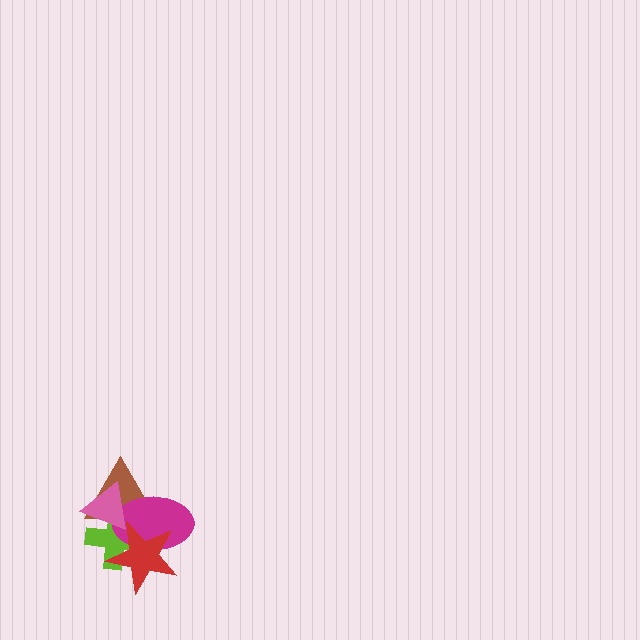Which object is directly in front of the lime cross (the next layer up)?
The brown triangle is directly in front of the lime cross.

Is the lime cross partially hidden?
Yes, it is partially covered by another shape.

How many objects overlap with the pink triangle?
3 objects overlap with the pink triangle.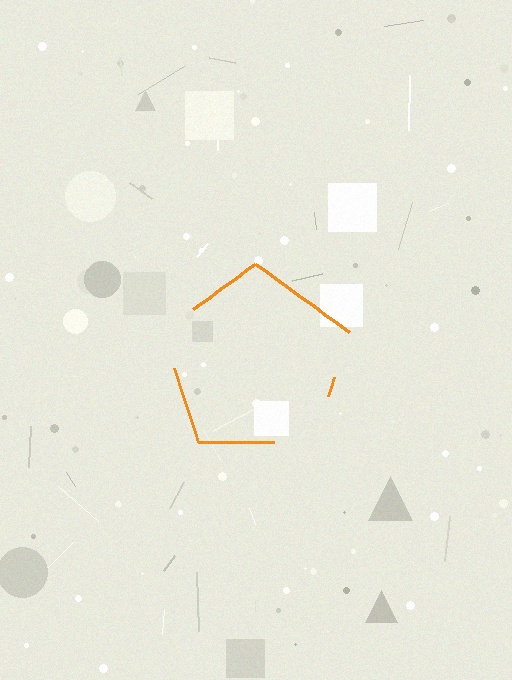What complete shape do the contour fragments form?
The contour fragments form a pentagon.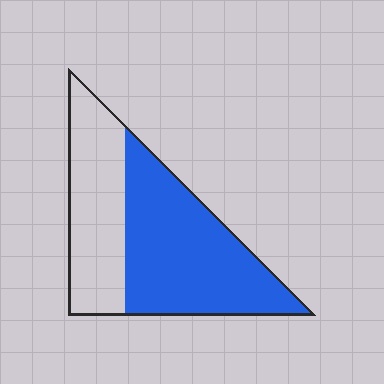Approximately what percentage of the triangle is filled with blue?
Approximately 60%.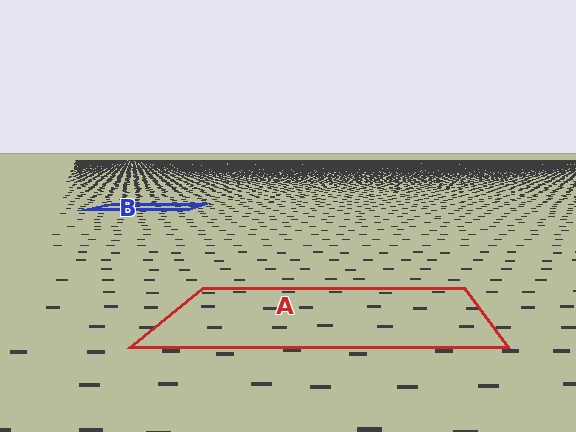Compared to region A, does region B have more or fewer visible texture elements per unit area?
Region B has more texture elements per unit area — they are packed more densely because it is farther away.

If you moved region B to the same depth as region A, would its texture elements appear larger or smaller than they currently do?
They would appear larger. At a closer depth, the same texture elements are projected at a bigger on-screen size.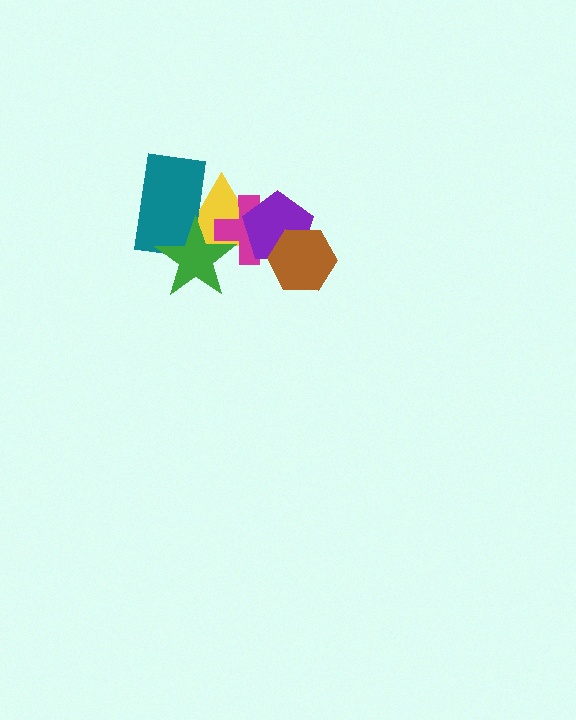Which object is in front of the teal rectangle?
The green star is in front of the teal rectangle.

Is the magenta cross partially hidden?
Yes, it is partially covered by another shape.